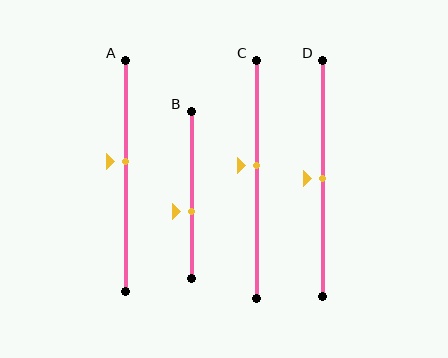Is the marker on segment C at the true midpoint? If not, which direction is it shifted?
No, the marker on segment C is shifted upward by about 6% of the segment length.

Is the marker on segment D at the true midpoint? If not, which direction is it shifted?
Yes, the marker on segment D is at the true midpoint.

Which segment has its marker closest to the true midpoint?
Segment D has its marker closest to the true midpoint.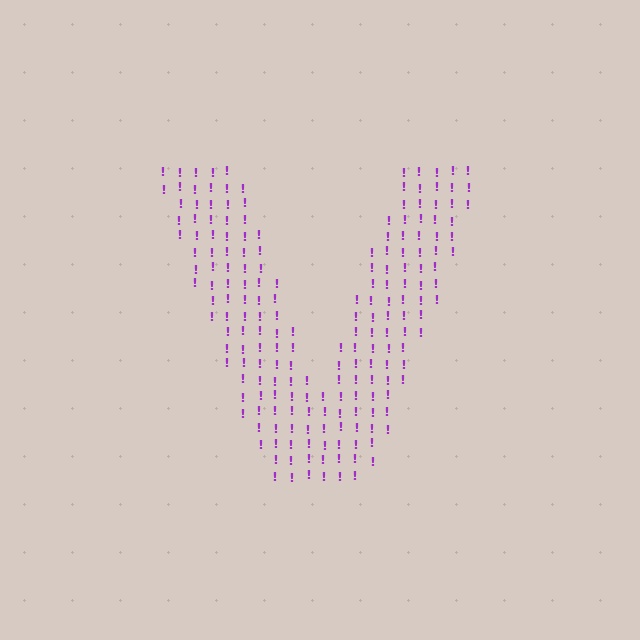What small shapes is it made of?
It is made of small exclamation marks.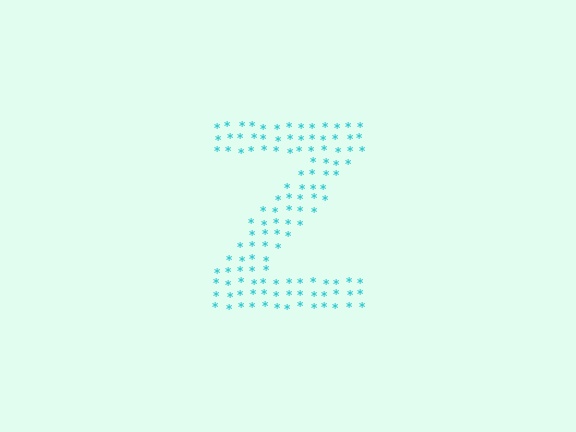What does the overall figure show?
The overall figure shows the letter Z.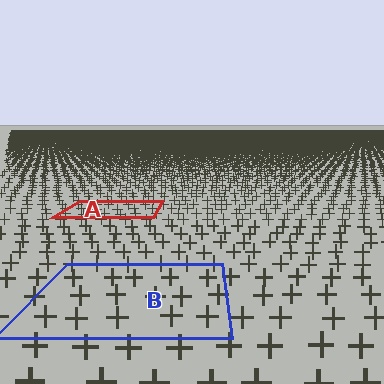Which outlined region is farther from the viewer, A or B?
Region A is farther from the viewer — the texture elements inside it appear smaller and more densely packed.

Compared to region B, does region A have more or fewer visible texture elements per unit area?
Region A has more texture elements per unit area — they are packed more densely because it is farther away.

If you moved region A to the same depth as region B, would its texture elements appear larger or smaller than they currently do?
They would appear larger. At a closer depth, the same texture elements are projected at a bigger on-screen size.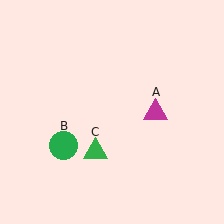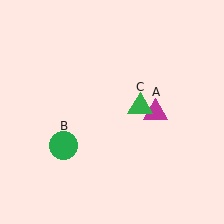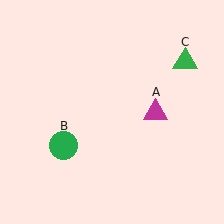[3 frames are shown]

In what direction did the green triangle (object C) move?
The green triangle (object C) moved up and to the right.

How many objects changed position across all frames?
1 object changed position: green triangle (object C).